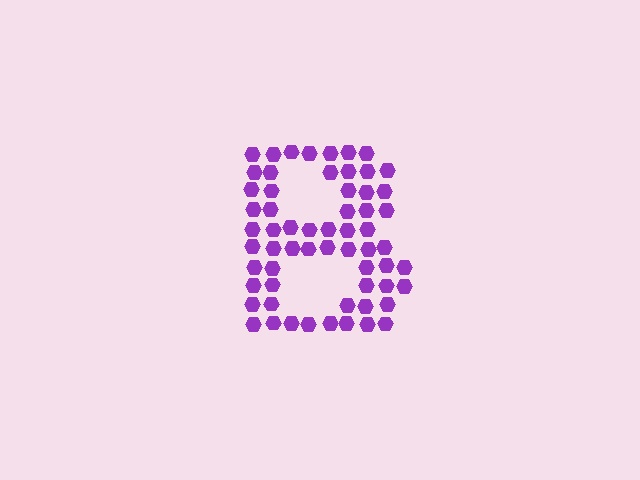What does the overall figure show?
The overall figure shows the letter B.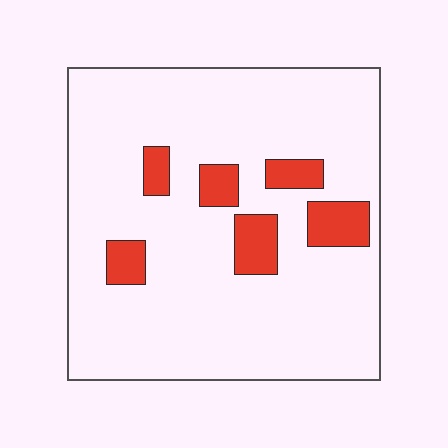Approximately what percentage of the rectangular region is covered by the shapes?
Approximately 10%.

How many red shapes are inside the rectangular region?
6.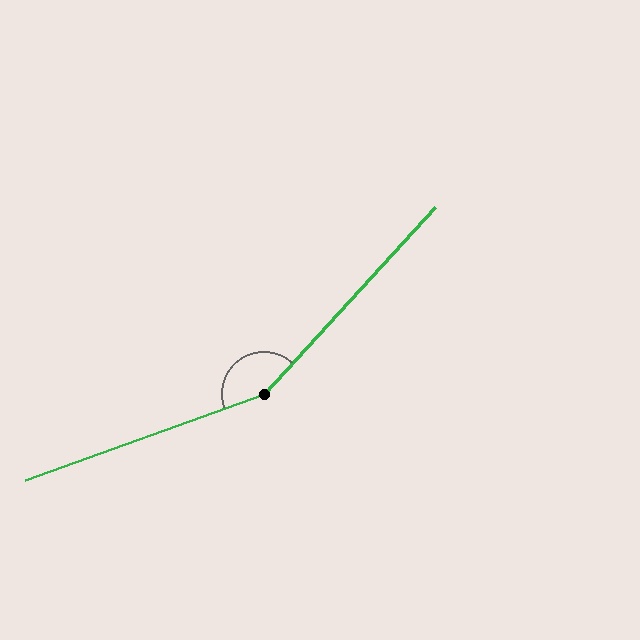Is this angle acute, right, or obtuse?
It is obtuse.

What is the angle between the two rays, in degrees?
Approximately 153 degrees.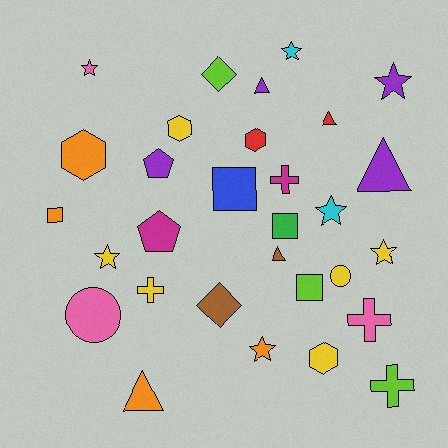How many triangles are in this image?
There are 5 triangles.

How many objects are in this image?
There are 30 objects.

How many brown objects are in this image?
There are 2 brown objects.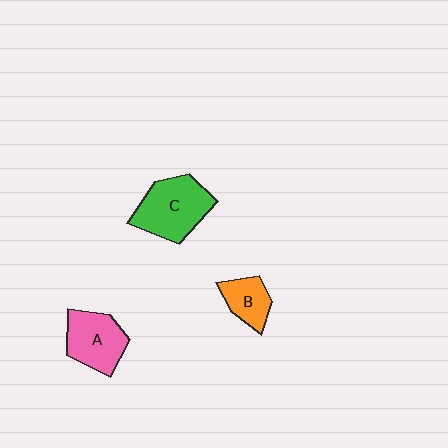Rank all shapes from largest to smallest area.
From largest to smallest: C (green), A (pink), B (orange).